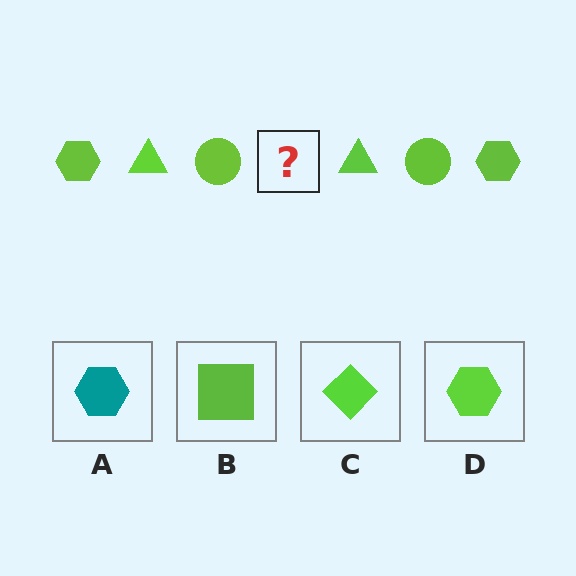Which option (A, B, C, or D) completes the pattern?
D.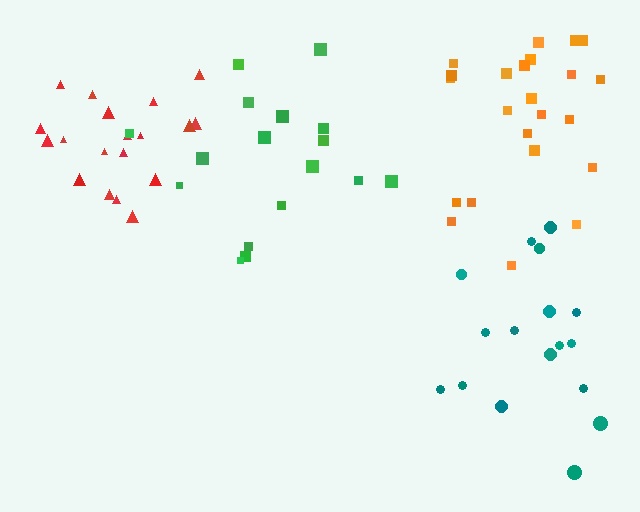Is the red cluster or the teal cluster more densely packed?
Red.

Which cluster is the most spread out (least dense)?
Teal.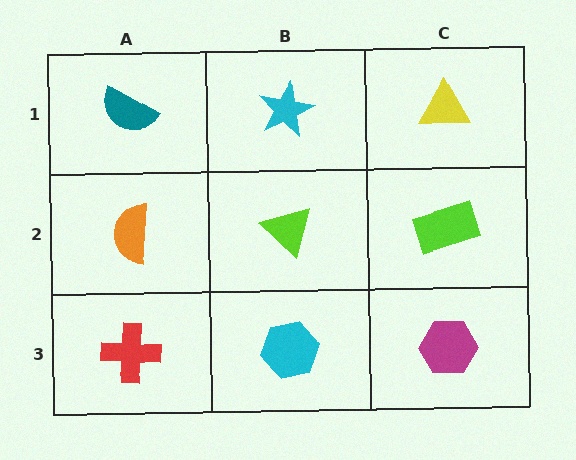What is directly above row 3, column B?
A lime triangle.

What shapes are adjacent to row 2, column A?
A teal semicircle (row 1, column A), a red cross (row 3, column A), a lime triangle (row 2, column B).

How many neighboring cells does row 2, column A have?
3.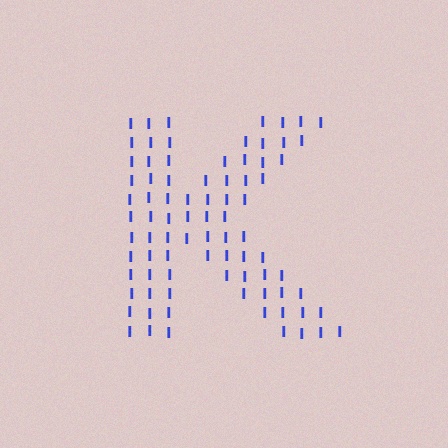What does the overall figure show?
The overall figure shows the letter K.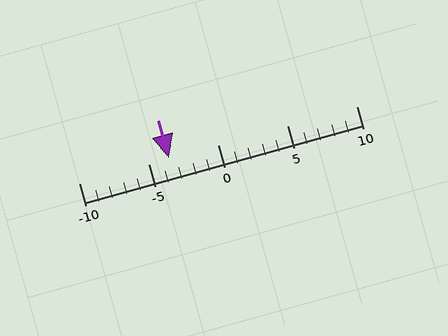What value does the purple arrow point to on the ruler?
The purple arrow points to approximately -4.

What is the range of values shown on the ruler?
The ruler shows values from -10 to 10.